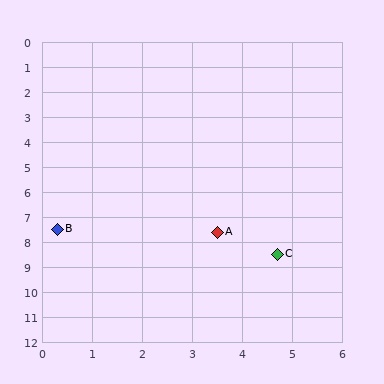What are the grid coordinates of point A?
Point A is at approximately (3.5, 7.6).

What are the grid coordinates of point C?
Point C is at approximately (4.7, 8.5).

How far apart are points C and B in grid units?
Points C and B are about 4.5 grid units apart.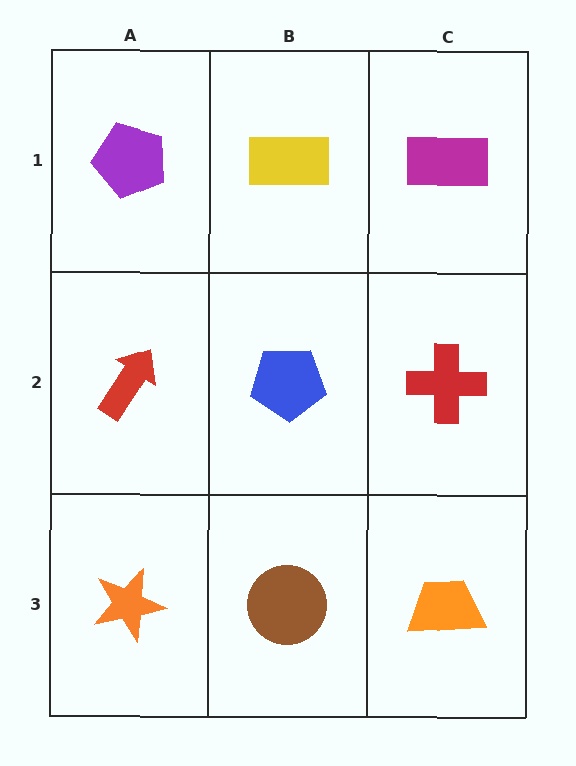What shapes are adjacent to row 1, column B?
A blue pentagon (row 2, column B), a purple pentagon (row 1, column A), a magenta rectangle (row 1, column C).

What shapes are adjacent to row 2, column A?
A purple pentagon (row 1, column A), an orange star (row 3, column A), a blue pentagon (row 2, column B).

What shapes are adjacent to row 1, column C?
A red cross (row 2, column C), a yellow rectangle (row 1, column B).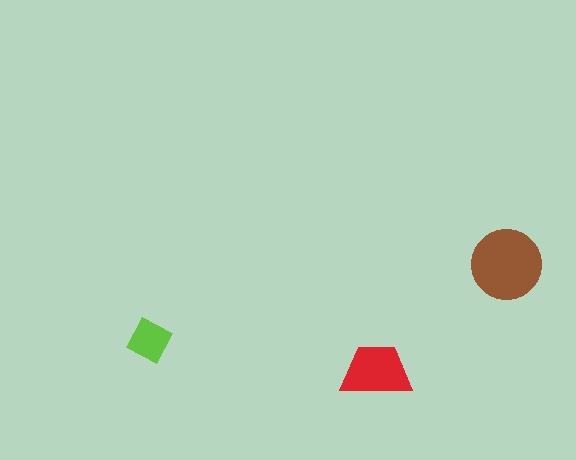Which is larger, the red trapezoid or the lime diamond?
The red trapezoid.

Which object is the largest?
The brown circle.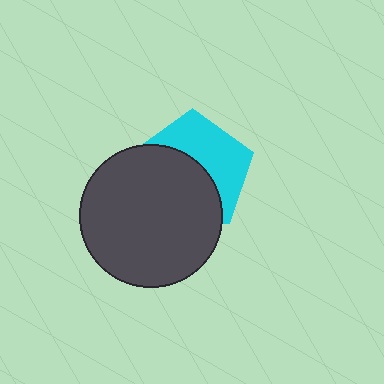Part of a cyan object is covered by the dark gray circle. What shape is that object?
It is a pentagon.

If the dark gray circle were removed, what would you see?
You would see the complete cyan pentagon.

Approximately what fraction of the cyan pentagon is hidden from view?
Roughly 54% of the cyan pentagon is hidden behind the dark gray circle.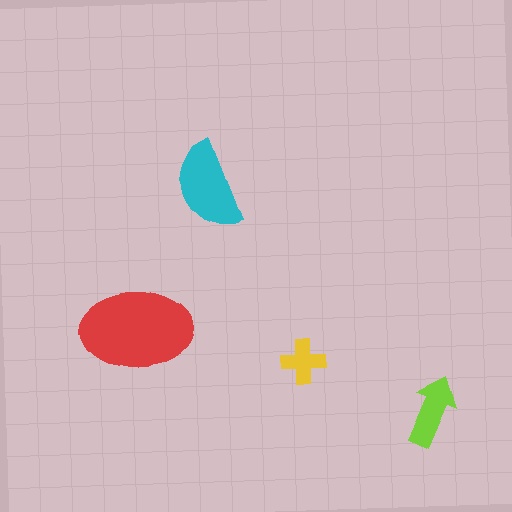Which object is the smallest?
The yellow cross.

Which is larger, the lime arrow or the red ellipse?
The red ellipse.